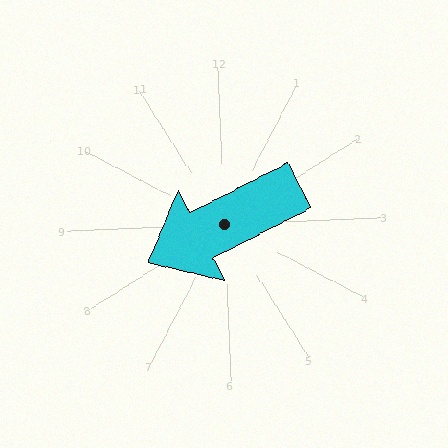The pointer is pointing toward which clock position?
Roughly 8 o'clock.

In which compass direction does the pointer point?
Southwest.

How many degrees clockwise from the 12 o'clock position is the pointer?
Approximately 245 degrees.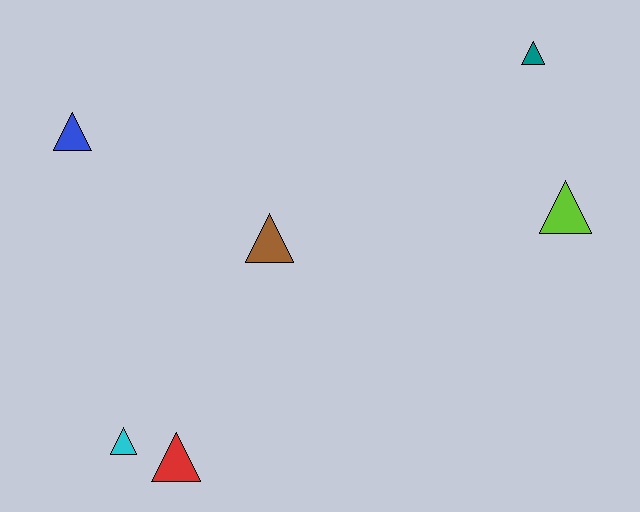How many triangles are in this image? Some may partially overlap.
There are 6 triangles.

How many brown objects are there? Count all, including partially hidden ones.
There is 1 brown object.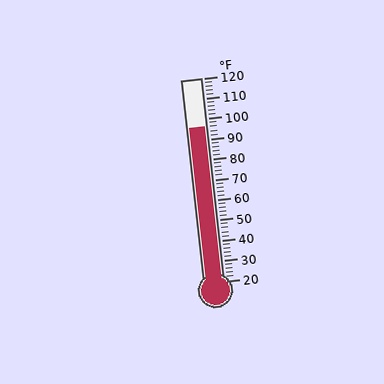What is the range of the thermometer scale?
The thermometer scale ranges from 20°F to 120°F.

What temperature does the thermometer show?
The thermometer shows approximately 96°F.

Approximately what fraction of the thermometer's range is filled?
The thermometer is filled to approximately 75% of its range.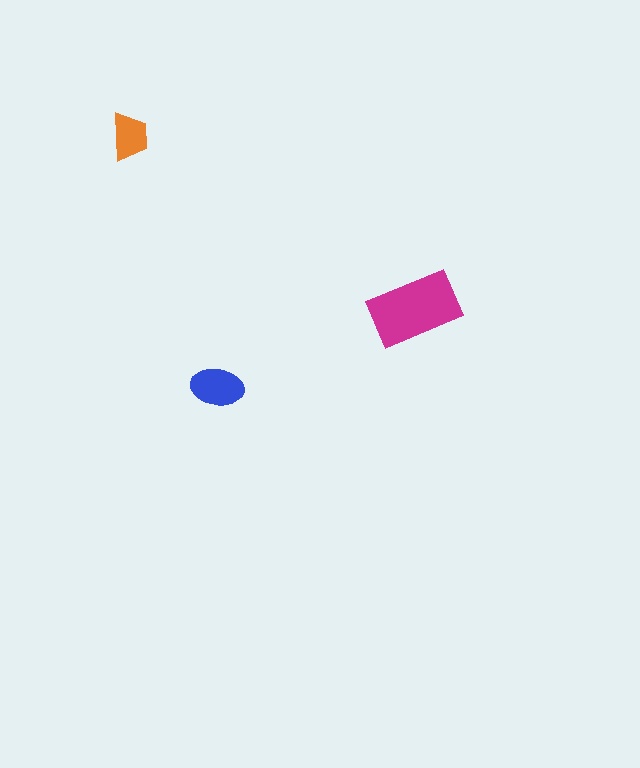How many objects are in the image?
There are 3 objects in the image.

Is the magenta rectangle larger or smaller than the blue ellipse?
Larger.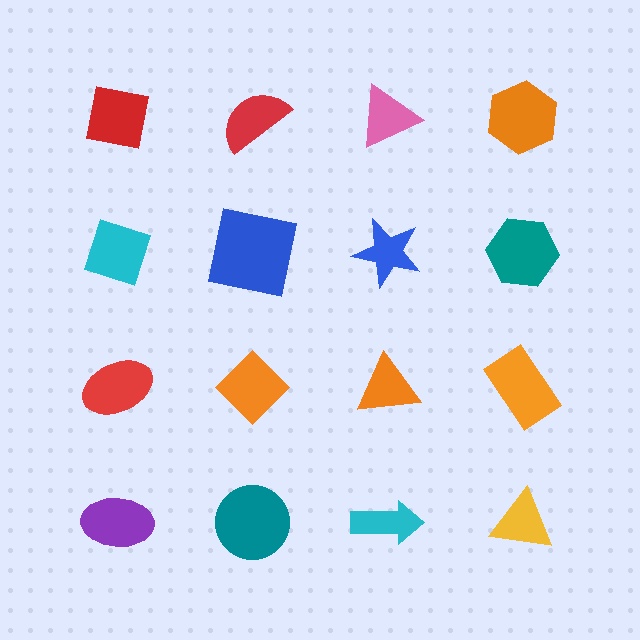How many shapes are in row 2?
4 shapes.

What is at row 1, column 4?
An orange hexagon.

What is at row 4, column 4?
A yellow triangle.